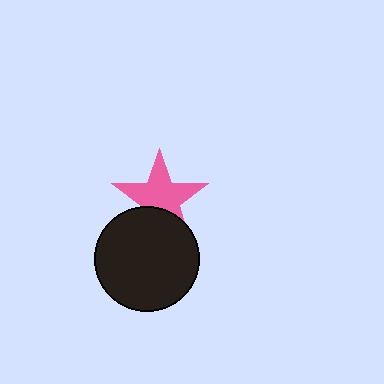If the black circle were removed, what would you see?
You would see the complete pink star.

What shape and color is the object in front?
The object in front is a black circle.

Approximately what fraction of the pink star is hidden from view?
Roughly 32% of the pink star is hidden behind the black circle.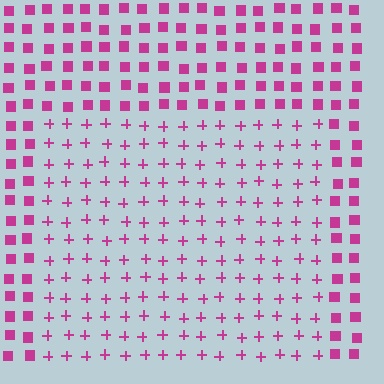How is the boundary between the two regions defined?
The boundary is defined by a change in element shape: plus signs inside vs. squares outside. All elements share the same color and spacing.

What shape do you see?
I see a rectangle.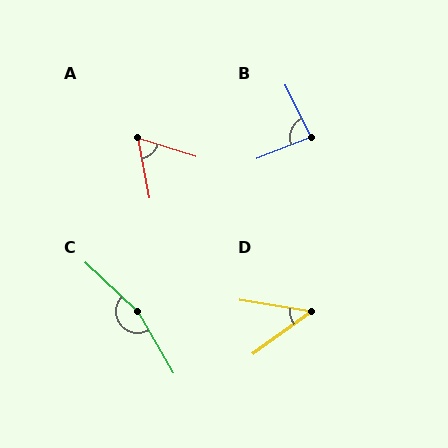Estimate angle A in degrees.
Approximately 61 degrees.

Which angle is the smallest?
D, at approximately 45 degrees.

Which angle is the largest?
C, at approximately 163 degrees.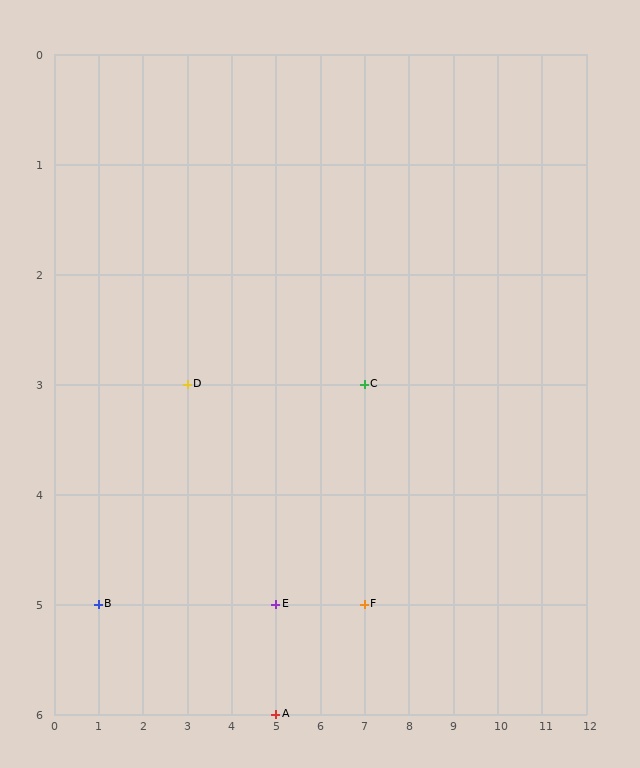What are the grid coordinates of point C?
Point C is at grid coordinates (7, 3).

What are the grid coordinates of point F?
Point F is at grid coordinates (7, 5).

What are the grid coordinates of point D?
Point D is at grid coordinates (3, 3).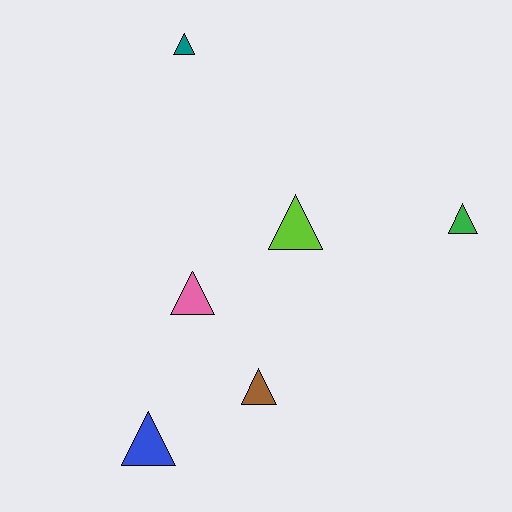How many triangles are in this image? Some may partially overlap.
There are 6 triangles.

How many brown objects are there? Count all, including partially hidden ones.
There is 1 brown object.